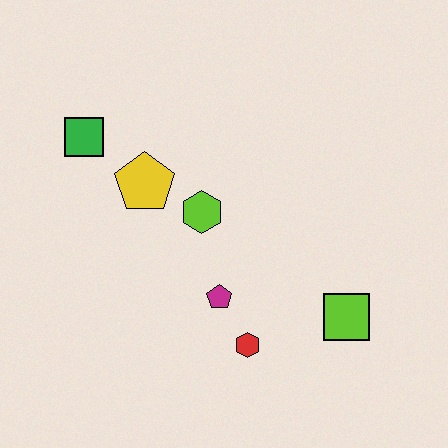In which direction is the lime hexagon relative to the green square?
The lime hexagon is to the right of the green square.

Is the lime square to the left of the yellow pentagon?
No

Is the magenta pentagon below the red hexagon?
No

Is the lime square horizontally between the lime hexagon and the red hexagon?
No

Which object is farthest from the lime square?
The green square is farthest from the lime square.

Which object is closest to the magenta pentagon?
The red hexagon is closest to the magenta pentagon.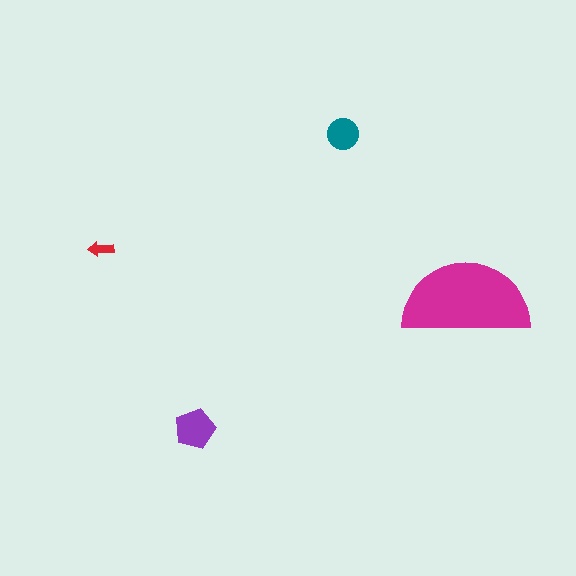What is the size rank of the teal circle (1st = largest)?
3rd.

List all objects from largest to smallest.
The magenta semicircle, the purple pentagon, the teal circle, the red arrow.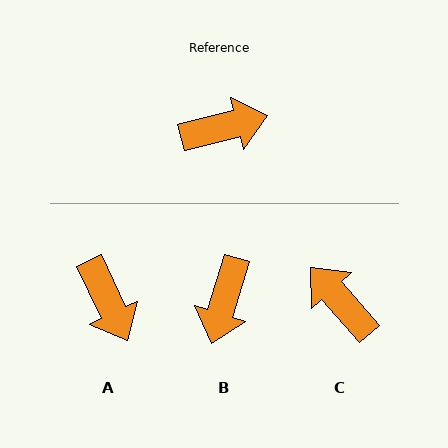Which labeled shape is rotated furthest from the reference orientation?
B, about 121 degrees away.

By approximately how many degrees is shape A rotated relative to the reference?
Approximately 79 degrees clockwise.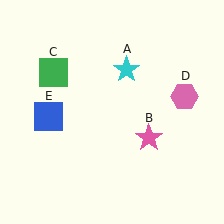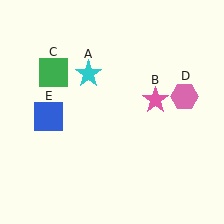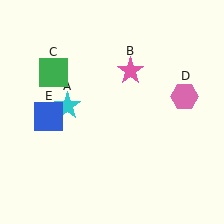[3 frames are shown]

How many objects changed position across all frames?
2 objects changed position: cyan star (object A), pink star (object B).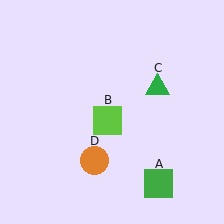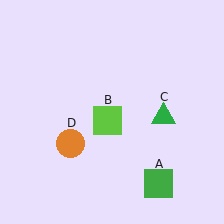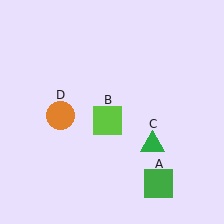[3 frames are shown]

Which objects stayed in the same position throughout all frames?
Green square (object A) and lime square (object B) remained stationary.